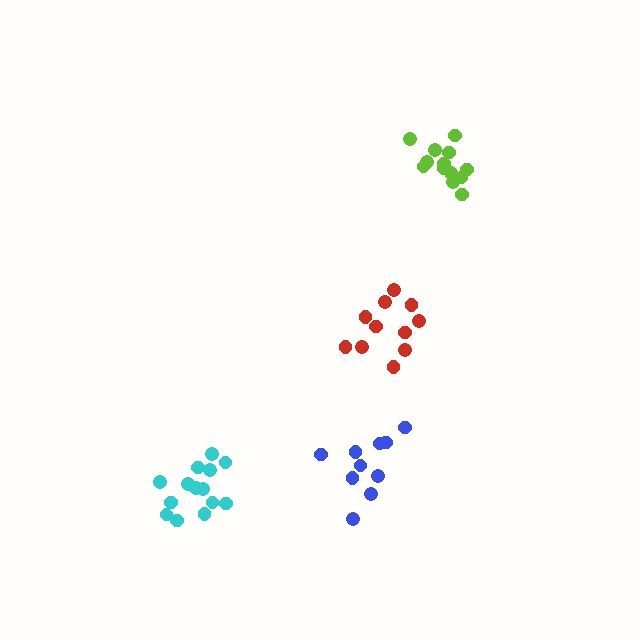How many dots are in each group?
Group 1: 13 dots, Group 2: 10 dots, Group 3: 14 dots, Group 4: 11 dots (48 total).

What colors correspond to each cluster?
The clusters are colored: lime, blue, cyan, red.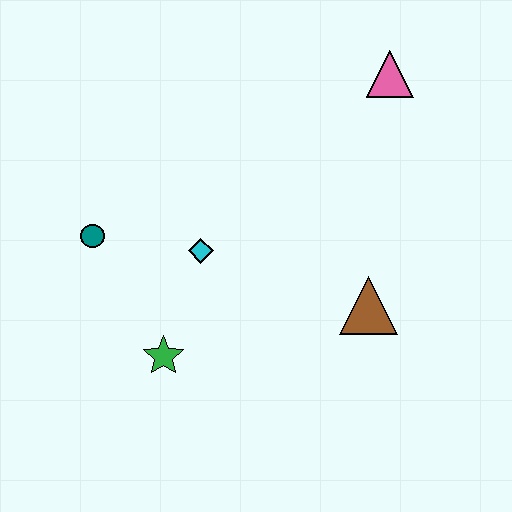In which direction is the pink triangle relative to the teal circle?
The pink triangle is to the right of the teal circle.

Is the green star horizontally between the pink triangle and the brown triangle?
No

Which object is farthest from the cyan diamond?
The pink triangle is farthest from the cyan diamond.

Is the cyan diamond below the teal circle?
Yes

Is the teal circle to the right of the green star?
No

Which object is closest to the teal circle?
The cyan diamond is closest to the teal circle.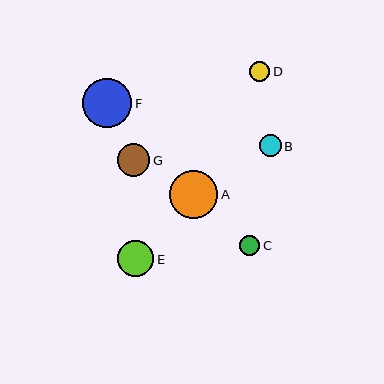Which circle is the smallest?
Circle C is the smallest with a size of approximately 20 pixels.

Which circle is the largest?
Circle F is the largest with a size of approximately 49 pixels.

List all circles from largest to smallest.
From largest to smallest: F, A, E, G, B, D, C.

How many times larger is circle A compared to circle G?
Circle A is approximately 1.5 times the size of circle G.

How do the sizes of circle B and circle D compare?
Circle B and circle D are approximately the same size.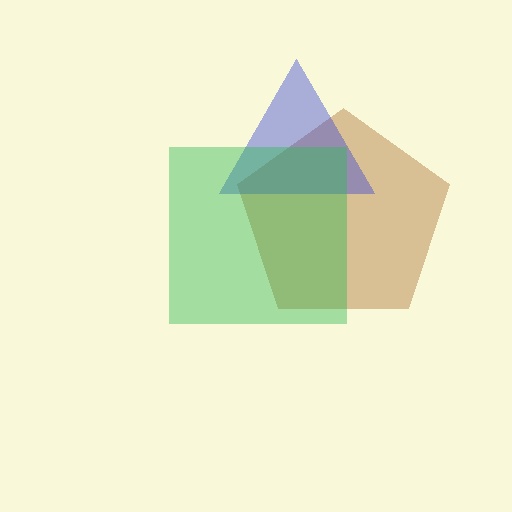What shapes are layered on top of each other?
The layered shapes are: a brown pentagon, a blue triangle, a green square.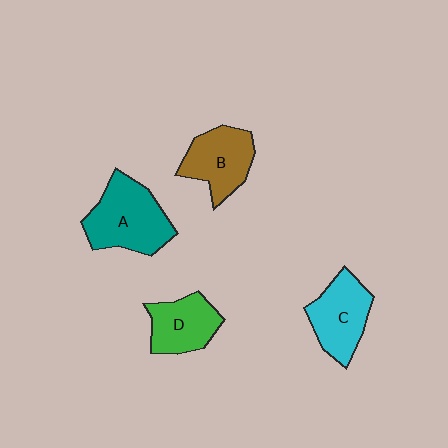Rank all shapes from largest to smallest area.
From largest to smallest: A (teal), C (cyan), B (brown), D (green).